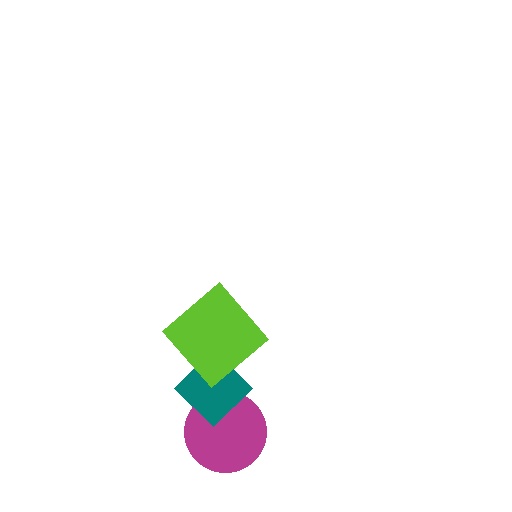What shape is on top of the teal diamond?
The lime diamond is on top of the teal diamond.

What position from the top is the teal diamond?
The teal diamond is 2nd from the top.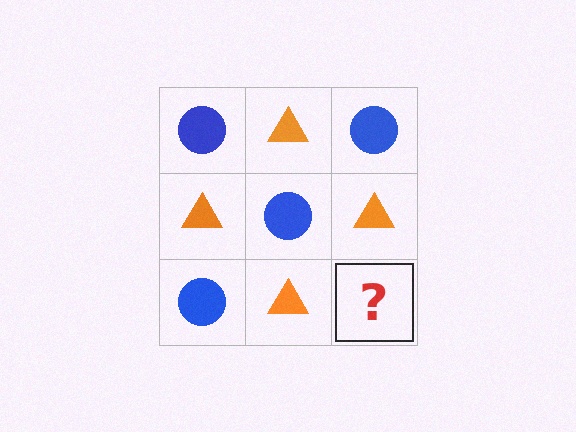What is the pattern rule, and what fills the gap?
The rule is that it alternates blue circle and orange triangle in a checkerboard pattern. The gap should be filled with a blue circle.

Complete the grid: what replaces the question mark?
The question mark should be replaced with a blue circle.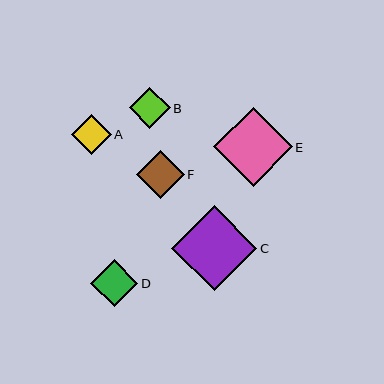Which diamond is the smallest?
Diamond A is the smallest with a size of approximately 40 pixels.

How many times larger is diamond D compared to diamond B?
Diamond D is approximately 1.1 times the size of diamond B.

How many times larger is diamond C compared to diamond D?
Diamond C is approximately 1.8 times the size of diamond D.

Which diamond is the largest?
Diamond C is the largest with a size of approximately 85 pixels.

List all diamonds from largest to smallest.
From largest to smallest: C, E, F, D, B, A.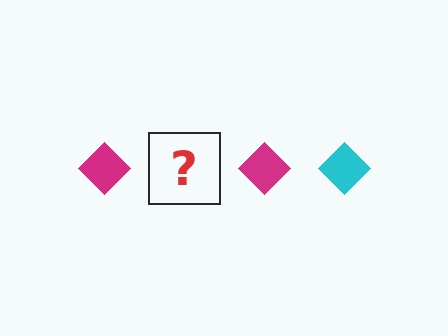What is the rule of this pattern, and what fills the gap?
The rule is that the pattern cycles through magenta, cyan diamonds. The gap should be filled with a cyan diamond.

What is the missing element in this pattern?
The missing element is a cyan diamond.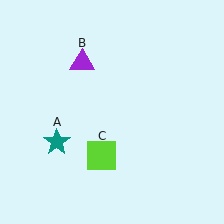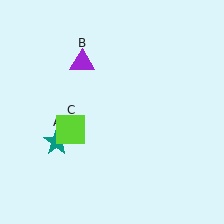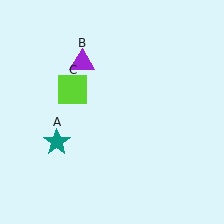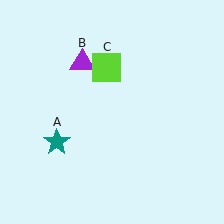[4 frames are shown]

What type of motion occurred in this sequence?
The lime square (object C) rotated clockwise around the center of the scene.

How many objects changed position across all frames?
1 object changed position: lime square (object C).